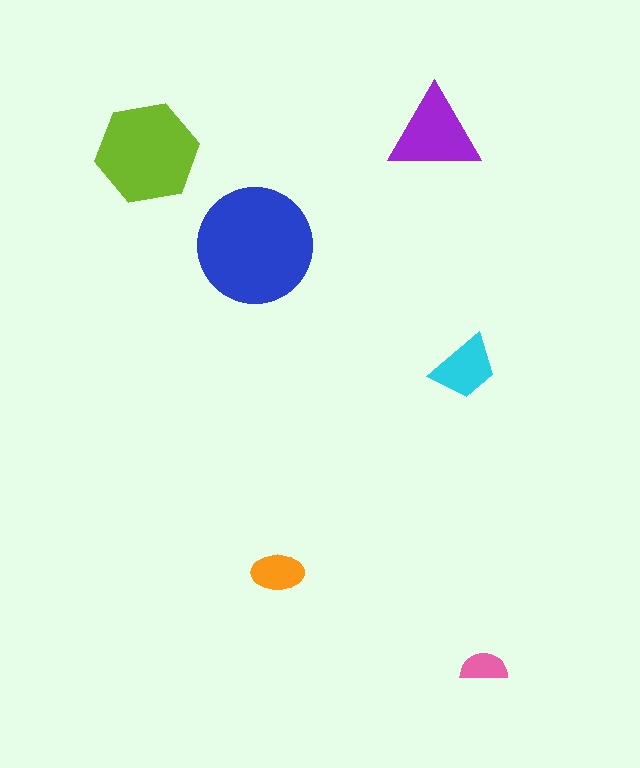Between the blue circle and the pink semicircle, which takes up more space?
The blue circle.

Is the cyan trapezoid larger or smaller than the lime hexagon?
Smaller.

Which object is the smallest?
The pink semicircle.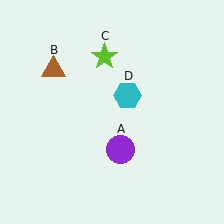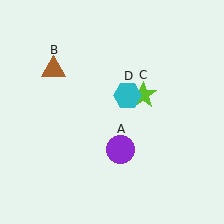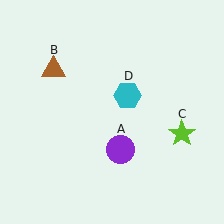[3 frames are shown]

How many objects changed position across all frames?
1 object changed position: lime star (object C).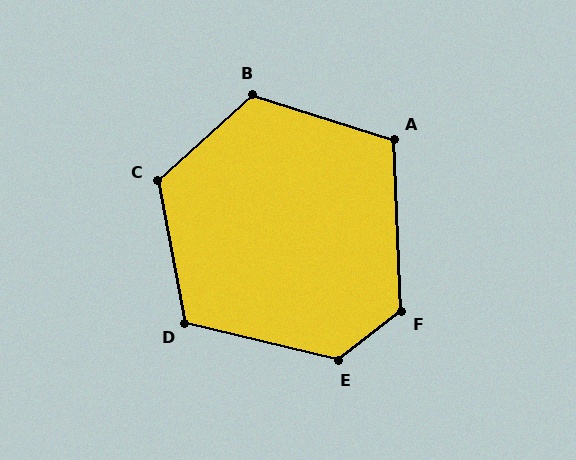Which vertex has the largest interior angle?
E, at approximately 129 degrees.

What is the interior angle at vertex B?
Approximately 121 degrees (obtuse).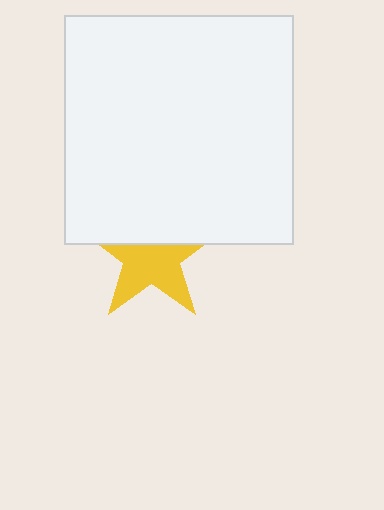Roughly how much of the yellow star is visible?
About half of it is visible (roughly 59%).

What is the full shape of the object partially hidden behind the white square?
The partially hidden object is a yellow star.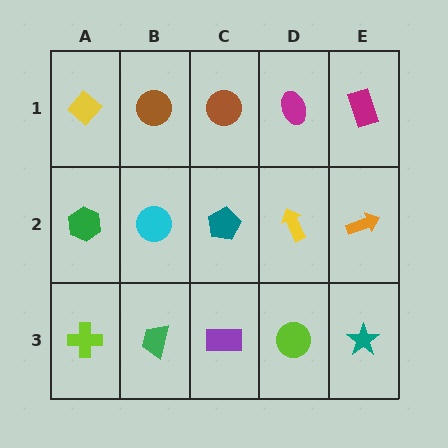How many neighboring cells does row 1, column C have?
3.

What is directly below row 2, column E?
A teal star.